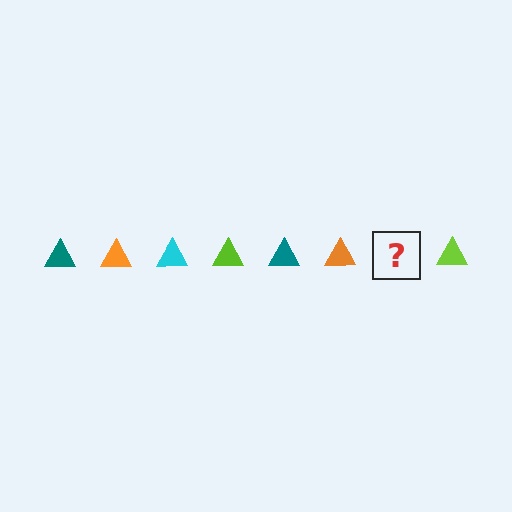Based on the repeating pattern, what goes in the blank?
The blank should be a cyan triangle.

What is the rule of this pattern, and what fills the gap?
The rule is that the pattern cycles through teal, orange, cyan, lime triangles. The gap should be filled with a cyan triangle.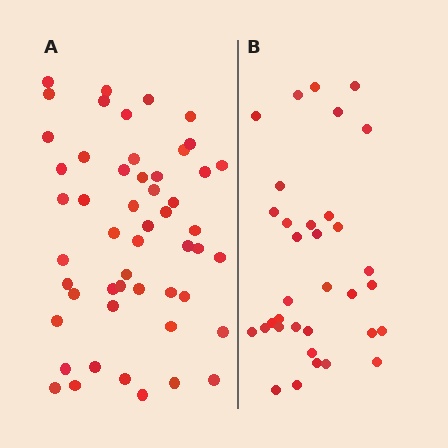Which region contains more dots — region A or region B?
Region A (the left region) has more dots.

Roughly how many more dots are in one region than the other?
Region A has approximately 20 more dots than region B.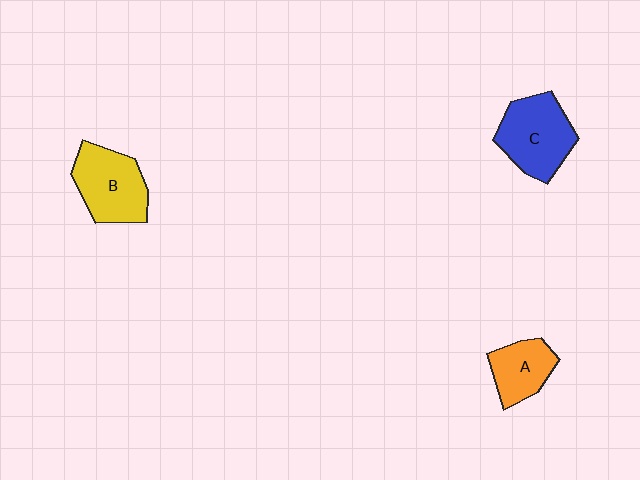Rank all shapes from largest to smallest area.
From largest to smallest: C (blue), B (yellow), A (orange).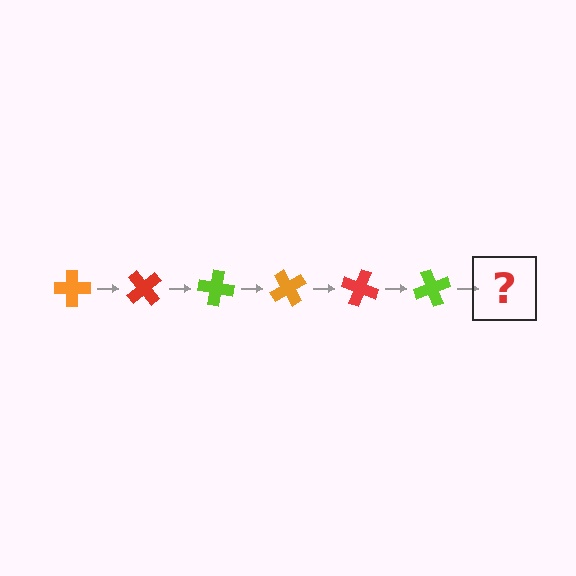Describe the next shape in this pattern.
It should be an orange cross, rotated 300 degrees from the start.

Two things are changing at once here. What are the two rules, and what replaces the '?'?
The two rules are that it rotates 50 degrees each step and the color cycles through orange, red, and lime. The '?' should be an orange cross, rotated 300 degrees from the start.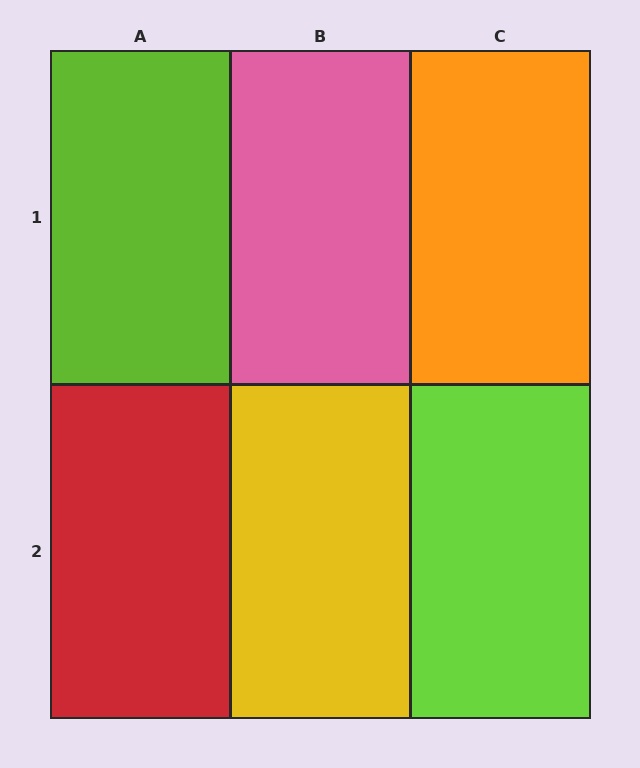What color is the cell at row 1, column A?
Lime.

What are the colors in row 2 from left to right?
Red, yellow, lime.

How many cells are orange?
1 cell is orange.